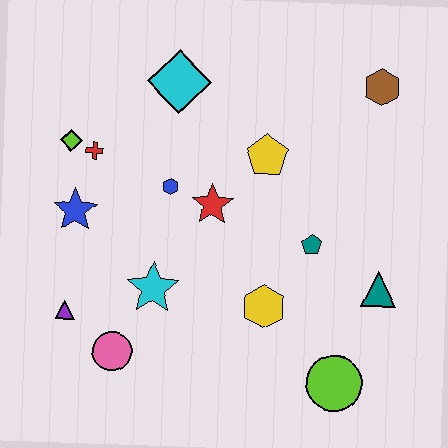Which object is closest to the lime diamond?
The red cross is closest to the lime diamond.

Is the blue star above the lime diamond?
No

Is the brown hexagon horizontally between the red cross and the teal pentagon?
No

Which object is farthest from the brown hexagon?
The purple triangle is farthest from the brown hexagon.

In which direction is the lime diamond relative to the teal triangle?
The lime diamond is to the left of the teal triangle.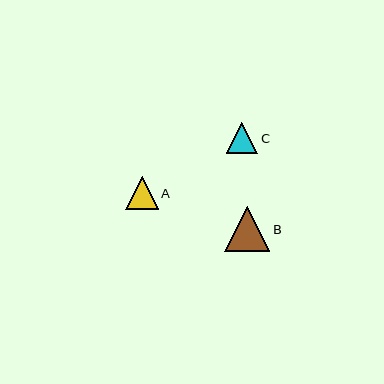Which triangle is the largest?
Triangle B is the largest with a size of approximately 45 pixels.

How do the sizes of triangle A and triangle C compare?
Triangle A and triangle C are approximately the same size.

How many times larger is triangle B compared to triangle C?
Triangle B is approximately 1.4 times the size of triangle C.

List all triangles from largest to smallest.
From largest to smallest: B, A, C.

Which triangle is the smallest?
Triangle C is the smallest with a size of approximately 32 pixels.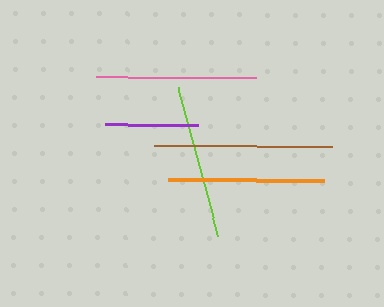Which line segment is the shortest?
The purple line is the shortest at approximately 93 pixels.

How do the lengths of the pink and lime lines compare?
The pink and lime lines are approximately the same length.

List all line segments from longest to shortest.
From longest to shortest: brown, pink, orange, lime, purple.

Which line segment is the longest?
The brown line is the longest at approximately 178 pixels.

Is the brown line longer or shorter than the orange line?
The brown line is longer than the orange line.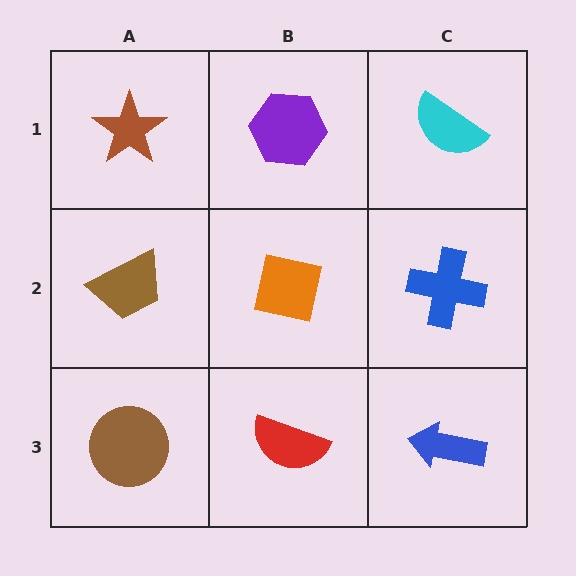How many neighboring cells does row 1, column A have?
2.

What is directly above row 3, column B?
An orange square.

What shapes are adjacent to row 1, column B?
An orange square (row 2, column B), a brown star (row 1, column A), a cyan semicircle (row 1, column C).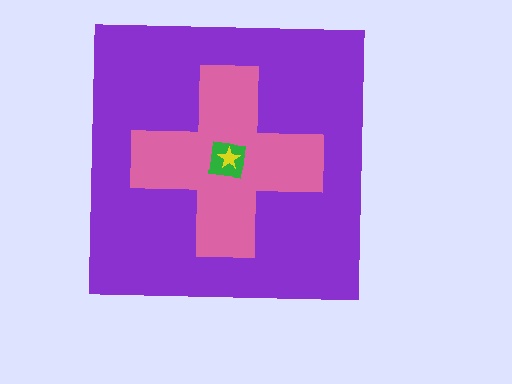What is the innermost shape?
The yellow star.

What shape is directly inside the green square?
The yellow star.